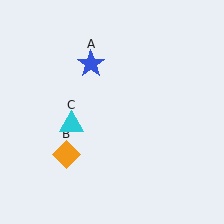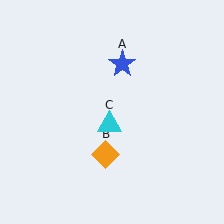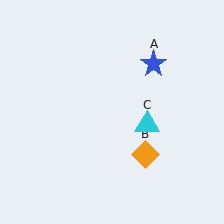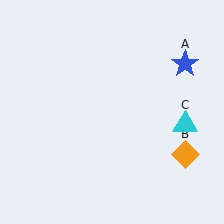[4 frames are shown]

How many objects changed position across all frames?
3 objects changed position: blue star (object A), orange diamond (object B), cyan triangle (object C).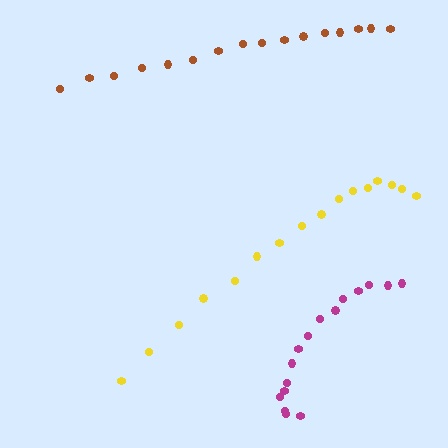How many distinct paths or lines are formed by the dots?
There are 3 distinct paths.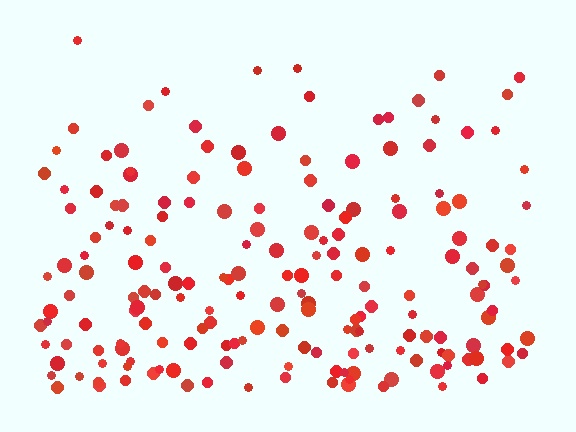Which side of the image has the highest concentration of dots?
The bottom.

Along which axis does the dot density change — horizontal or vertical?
Vertical.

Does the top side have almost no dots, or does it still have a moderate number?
Still a moderate number, just noticeably fewer than the bottom.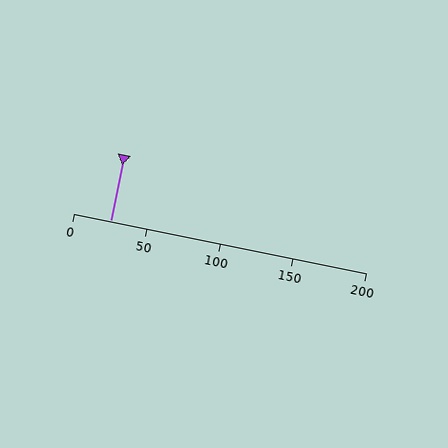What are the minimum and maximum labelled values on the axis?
The axis runs from 0 to 200.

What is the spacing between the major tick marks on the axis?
The major ticks are spaced 50 apart.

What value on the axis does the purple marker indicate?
The marker indicates approximately 25.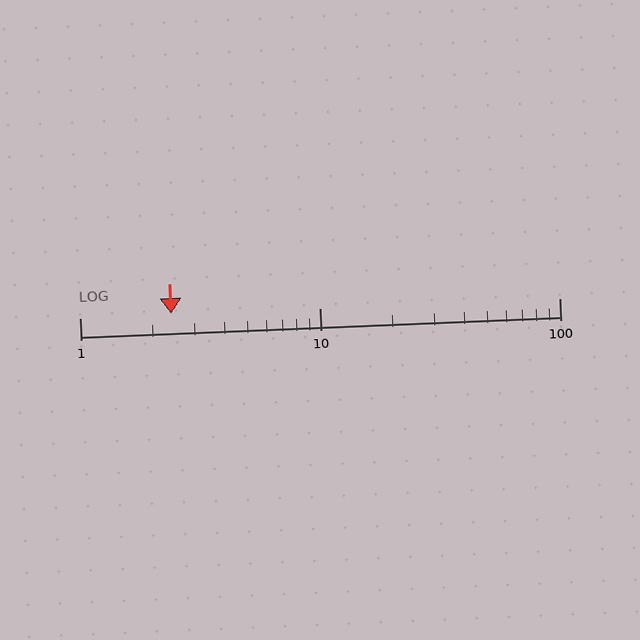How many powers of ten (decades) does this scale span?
The scale spans 2 decades, from 1 to 100.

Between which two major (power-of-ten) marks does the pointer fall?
The pointer is between 1 and 10.